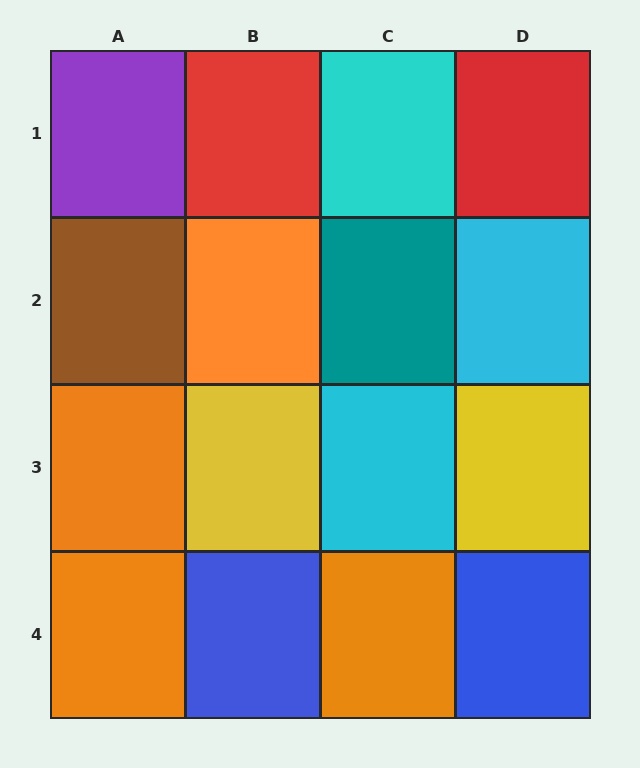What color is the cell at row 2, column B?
Orange.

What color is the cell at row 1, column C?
Cyan.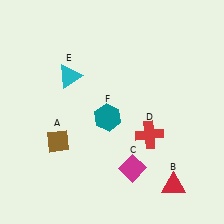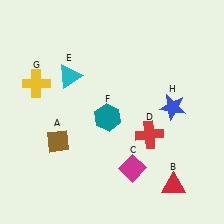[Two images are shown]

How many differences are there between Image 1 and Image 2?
There are 2 differences between the two images.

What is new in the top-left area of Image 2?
A yellow cross (G) was added in the top-left area of Image 2.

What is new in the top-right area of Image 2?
A blue star (H) was added in the top-right area of Image 2.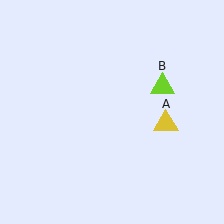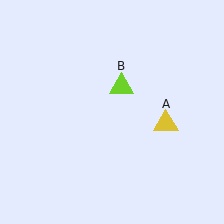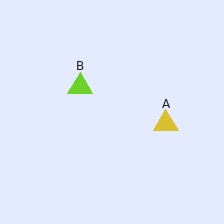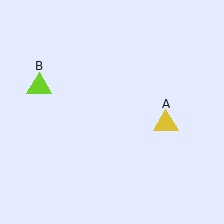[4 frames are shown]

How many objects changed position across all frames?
1 object changed position: lime triangle (object B).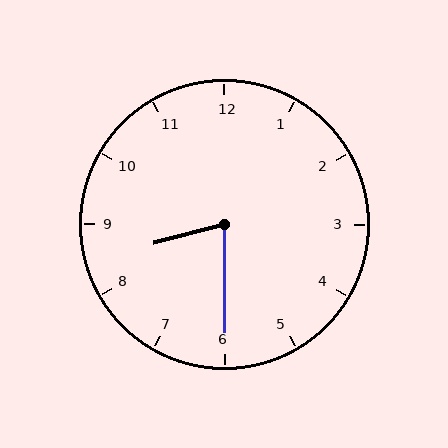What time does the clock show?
8:30.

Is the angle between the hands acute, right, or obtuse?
It is acute.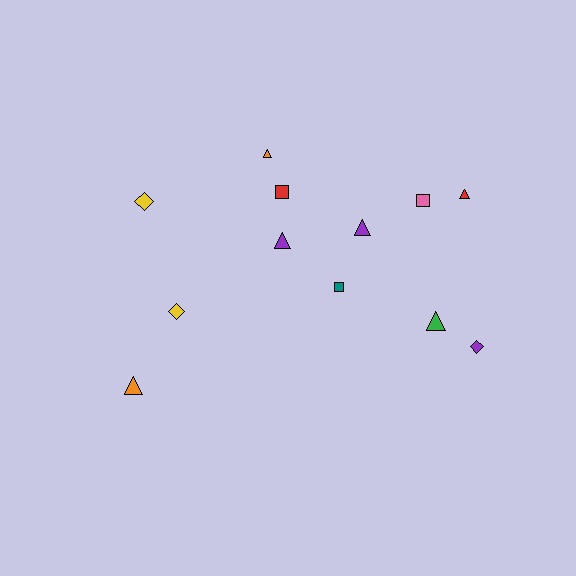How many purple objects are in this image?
There are 3 purple objects.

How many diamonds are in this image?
There are 3 diamonds.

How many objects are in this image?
There are 12 objects.